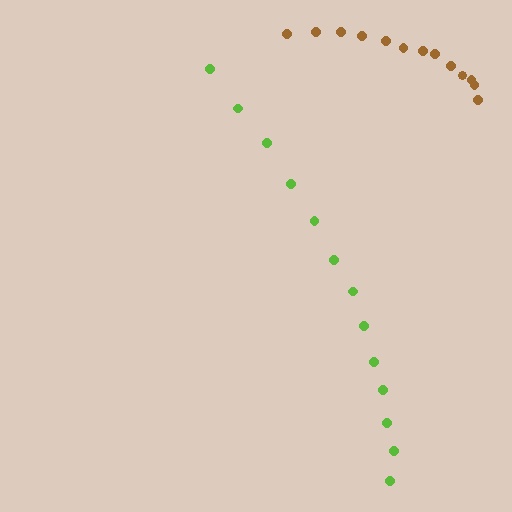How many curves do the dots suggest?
There are 2 distinct paths.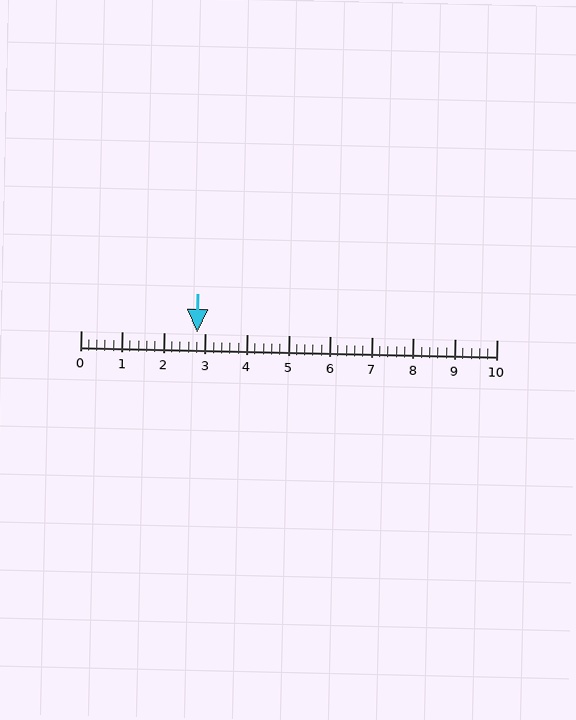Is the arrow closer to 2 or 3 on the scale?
The arrow is closer to 3.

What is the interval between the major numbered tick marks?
The major tick marks are spaced 1 units apart.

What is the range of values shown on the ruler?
The ruler shows values from 0 to 10.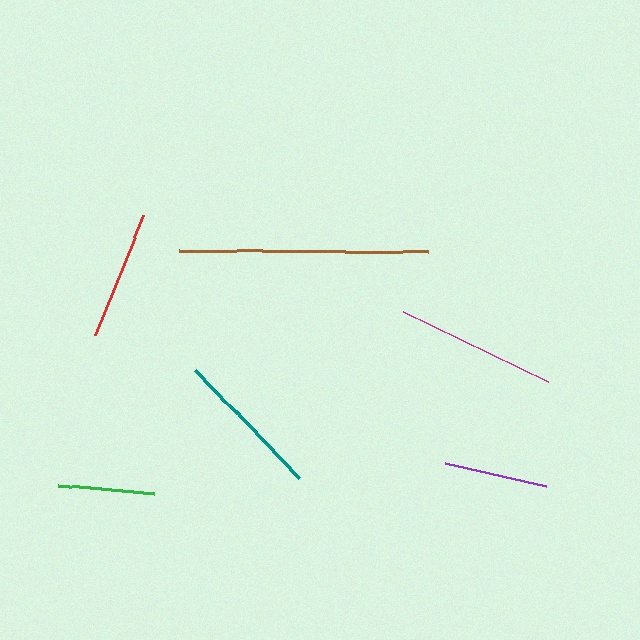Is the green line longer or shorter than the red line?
The red line is longer than the green line.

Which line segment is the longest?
The brown line is the longest at approximately 249 pixels.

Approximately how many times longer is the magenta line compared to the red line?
The magenta line is approximately 1.2 times the length of the red line.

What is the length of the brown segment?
The brown segment is approximately 249 pixels long.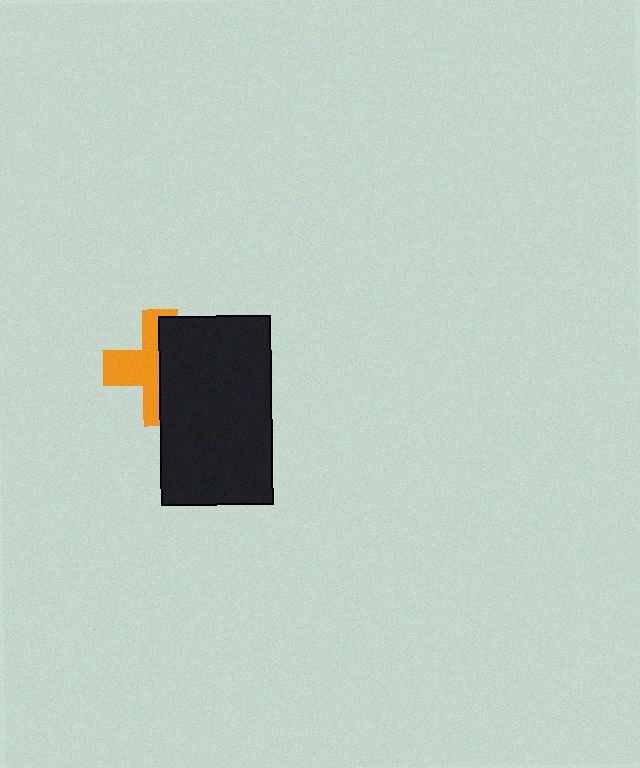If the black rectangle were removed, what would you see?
You would see the complete orange cross.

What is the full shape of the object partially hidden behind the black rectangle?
The partially hidden object is an orange cross.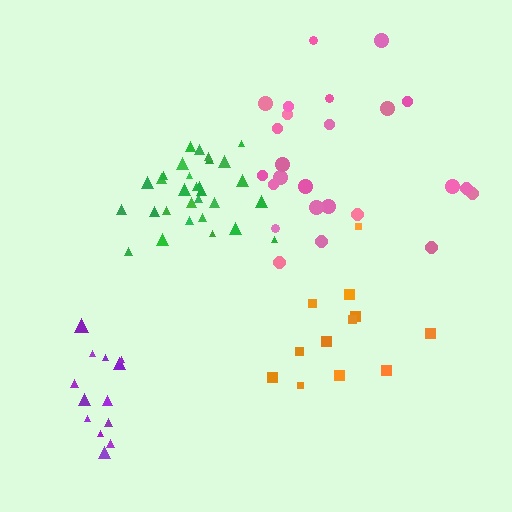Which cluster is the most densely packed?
Green.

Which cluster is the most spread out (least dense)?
Orange.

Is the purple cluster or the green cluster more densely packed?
Green.